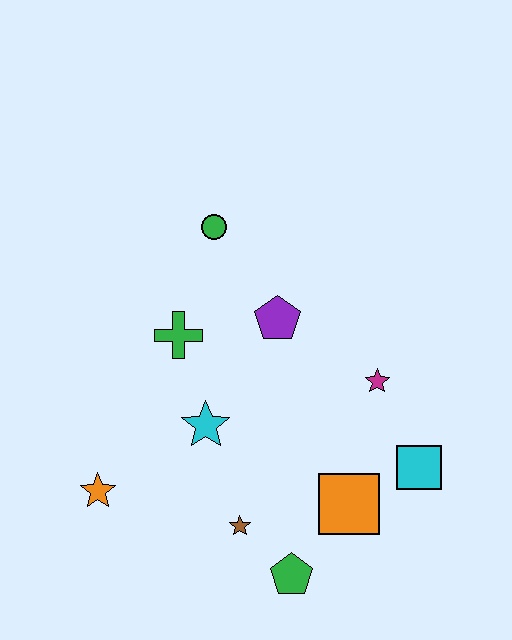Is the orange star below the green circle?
Yes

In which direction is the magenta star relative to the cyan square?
The magenta star is above the cyan square.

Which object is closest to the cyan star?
The green cross is closest to the cyan star.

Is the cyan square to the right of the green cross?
Yes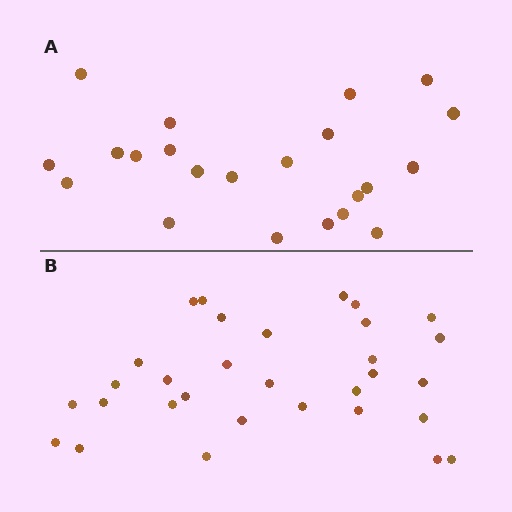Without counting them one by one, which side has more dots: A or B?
Region B (the bottom region) has more dots.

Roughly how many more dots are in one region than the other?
Region B has roughly 8 or so more dots than region A.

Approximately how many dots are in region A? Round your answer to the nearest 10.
About 20 dots. (The exact count is 22, which rounds to 20.)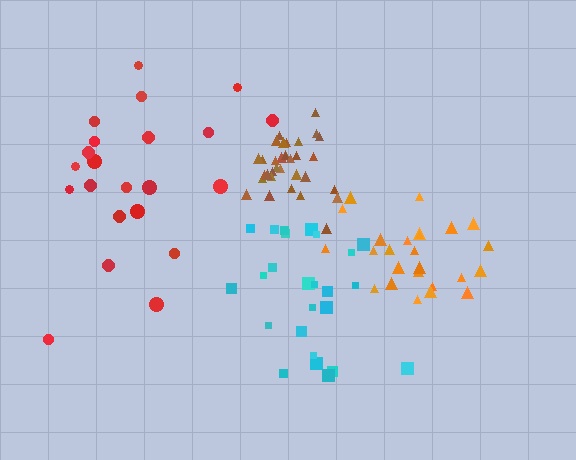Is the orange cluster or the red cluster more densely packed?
Orange.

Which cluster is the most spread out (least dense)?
Red.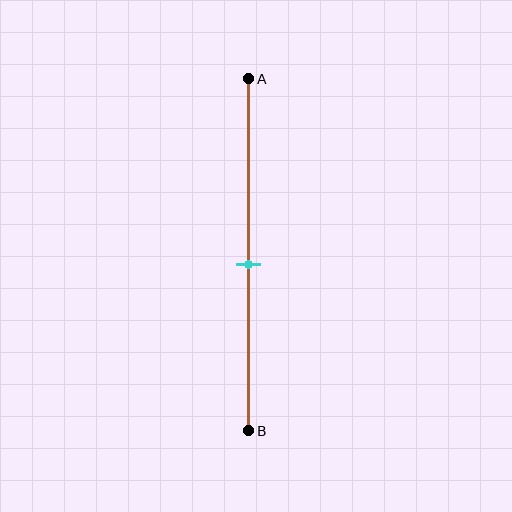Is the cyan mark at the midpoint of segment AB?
Yes, the mark is approximately at the midpoint.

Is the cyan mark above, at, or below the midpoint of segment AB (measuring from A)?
The cyan mark is approximately at the midpoint of segment AB.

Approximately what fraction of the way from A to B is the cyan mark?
The cyan mark is approximately 55% of the way from A to B.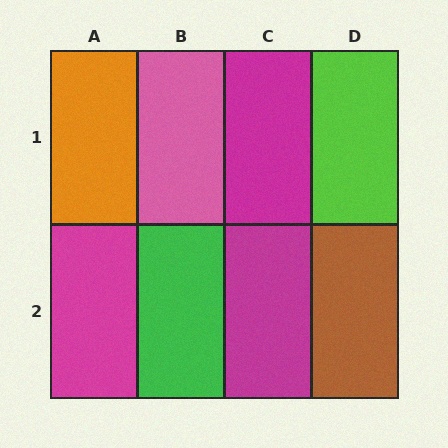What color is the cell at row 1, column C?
Magenta.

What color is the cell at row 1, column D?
Lime.